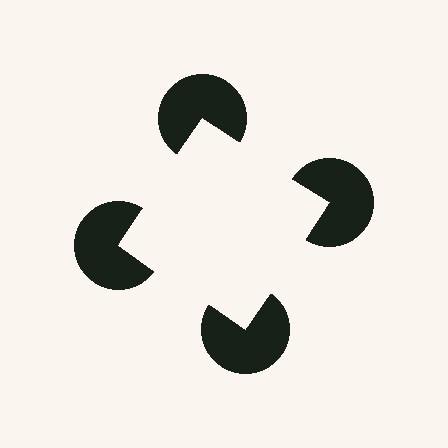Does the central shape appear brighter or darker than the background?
It typically appears slightly brighter than the background, even though no actual brightness change is drawn.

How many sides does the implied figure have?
4 sides.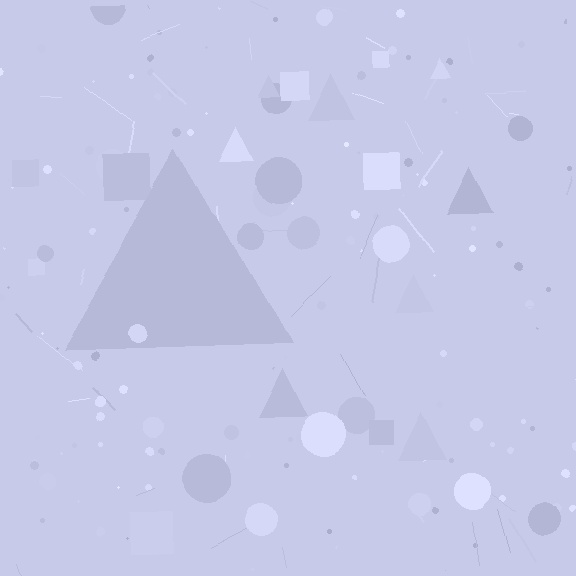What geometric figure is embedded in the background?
A triangle is embedded in the background.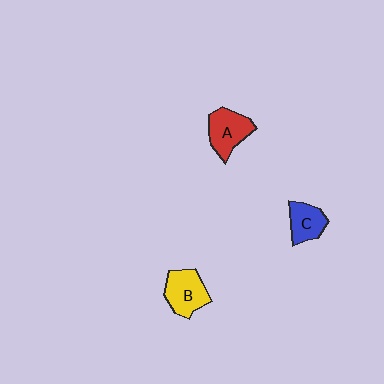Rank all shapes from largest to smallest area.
From largest to smallest: B (yellow), A (red), C (blue).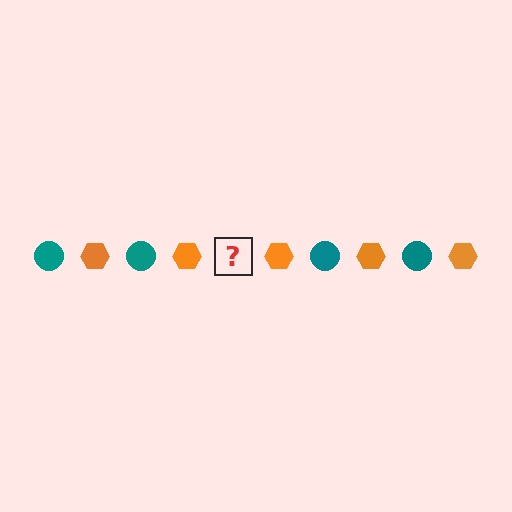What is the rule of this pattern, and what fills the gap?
The rule is that the pattern alternates between teal circle and orange hexagon. The gap should be filled with a teal circle.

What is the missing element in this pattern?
The missing element is a teal circle.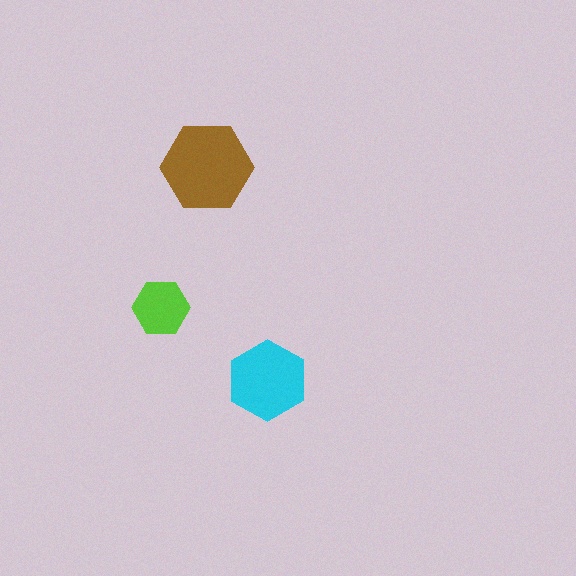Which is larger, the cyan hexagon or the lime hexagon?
The cyan one.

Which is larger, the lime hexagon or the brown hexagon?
The brown one.